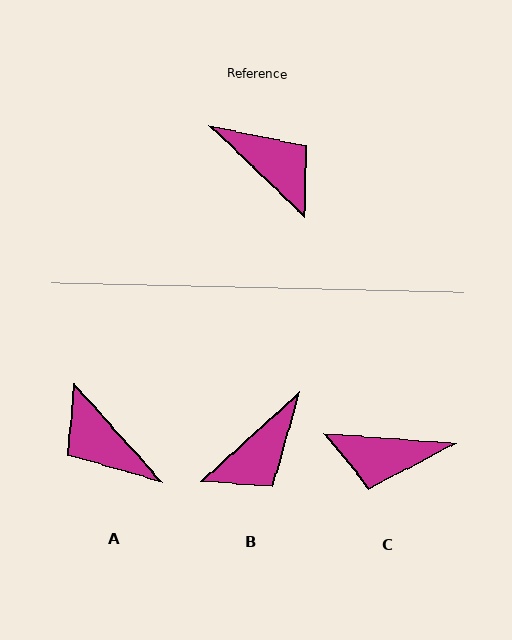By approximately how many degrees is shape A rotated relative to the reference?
Approximately 176 degrees counter-clockwise.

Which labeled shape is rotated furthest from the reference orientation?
A, about 176 degrees away.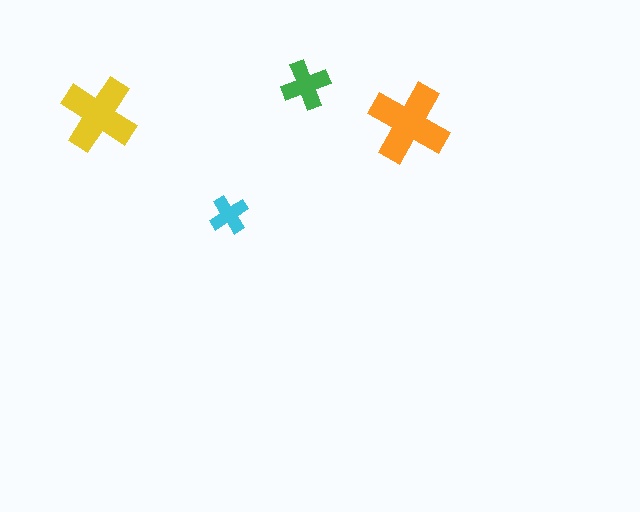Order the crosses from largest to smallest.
the orange one, the yellow one, the green one, the cyan one.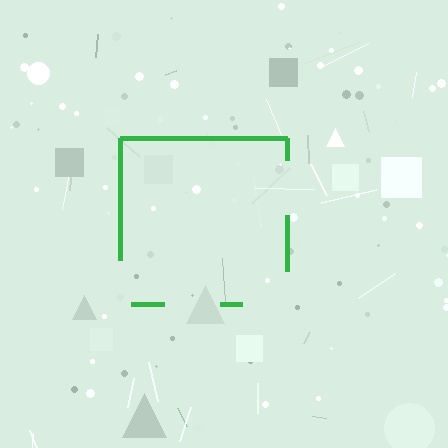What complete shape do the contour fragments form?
The contour fragments form a square.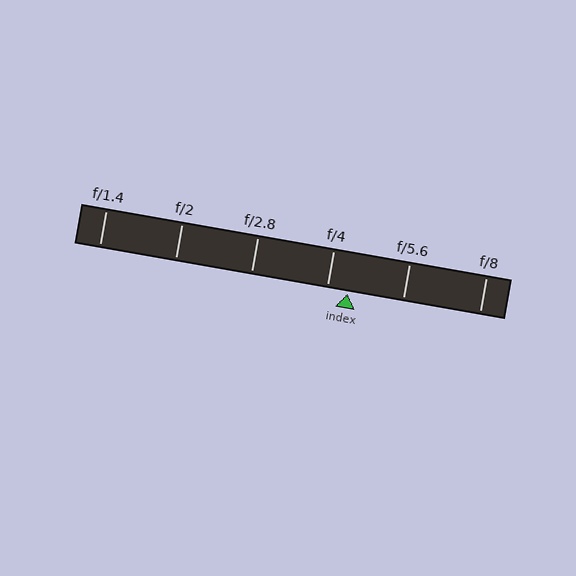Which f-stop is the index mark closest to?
The index mark is closest to f/4.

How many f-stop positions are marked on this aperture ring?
There are 6 f-stop positions marked.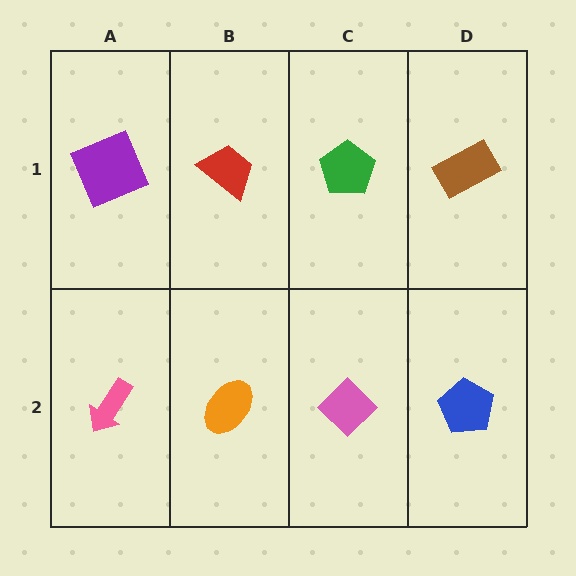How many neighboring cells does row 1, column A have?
2.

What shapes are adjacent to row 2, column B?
A red trapezoid (row 1, column B), a pink arrow (row 2, column A), a pink diamond (row 2, column C).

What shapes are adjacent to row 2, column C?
A green pentagon (row 1, column C), an orange ellipse (row 2, column B), a blue pentagon (row 2, column D).